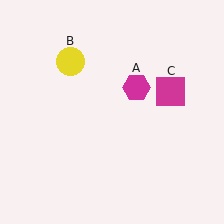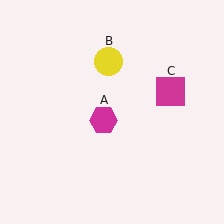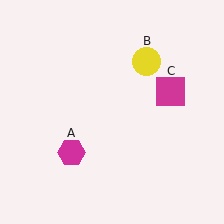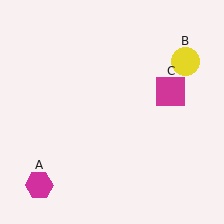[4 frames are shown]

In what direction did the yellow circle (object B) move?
The yellow circle (object B) moved right.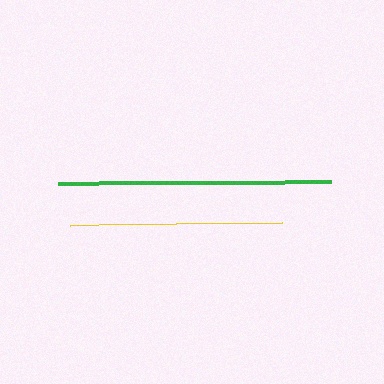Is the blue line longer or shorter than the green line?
The green line is longer than the blue line.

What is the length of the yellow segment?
The yellow segment is approximately 213 pixels long.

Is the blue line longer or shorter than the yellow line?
The blue line is longer than the yellow line.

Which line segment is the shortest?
The yellow line is the shortest at approximately 213 pixels.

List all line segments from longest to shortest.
From longest to shortest: green, blue, yellow.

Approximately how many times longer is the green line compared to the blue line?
The green line is approximately 1.3 times the length of the blue line.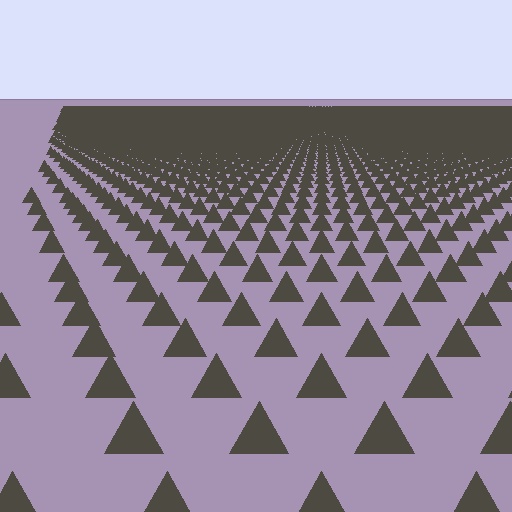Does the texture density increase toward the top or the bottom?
Density increases toward the top.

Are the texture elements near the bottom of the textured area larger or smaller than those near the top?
Larger. Near the bottom, elements are closer to the viewer and appear at a bigger on-screen size.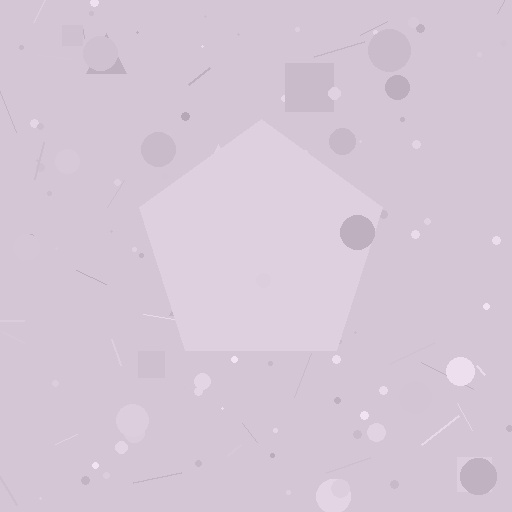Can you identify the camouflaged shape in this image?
The camouflaged shape is a pentagon.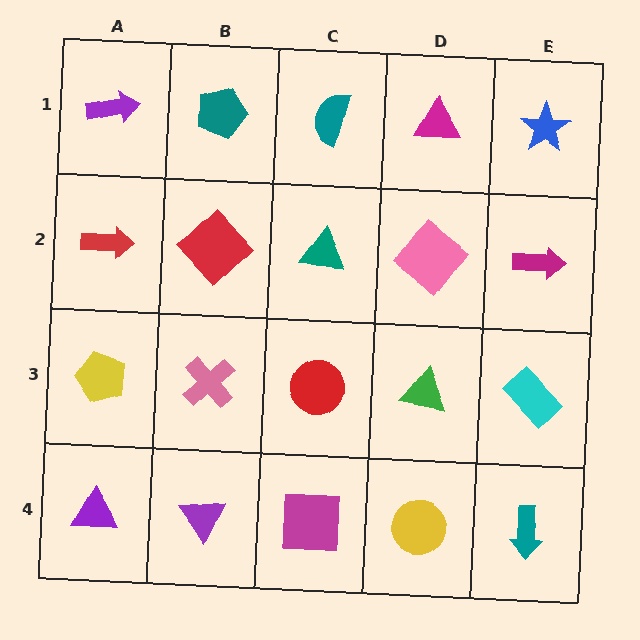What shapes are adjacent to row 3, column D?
A pink diamond (row 2, column D), a yellow circle (row 4, column D), a red circle (row 3, column C), a cyan rectangle (row 3, column E).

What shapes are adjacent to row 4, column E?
A cyan rectangle (row 3, column E), a yellow circle (row 4, column D).